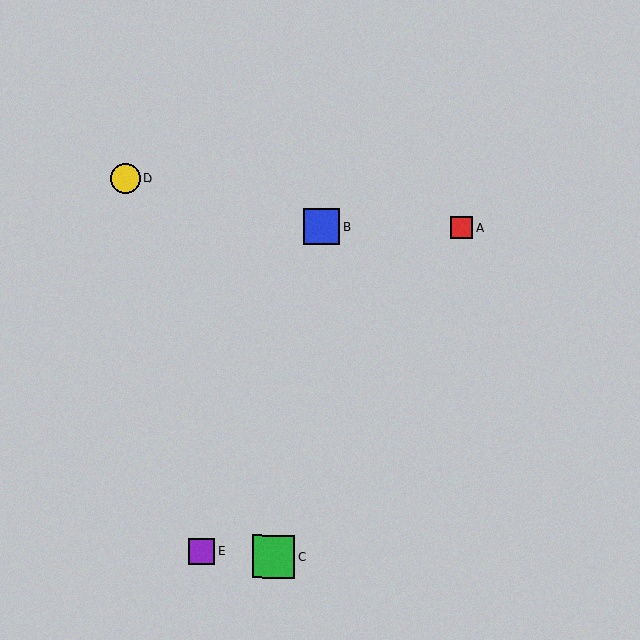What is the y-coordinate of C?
Object C is at y≈557.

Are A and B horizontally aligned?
Yes, both are at y≈228.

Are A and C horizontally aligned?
No, A is at y≈228 and C is at y≈557.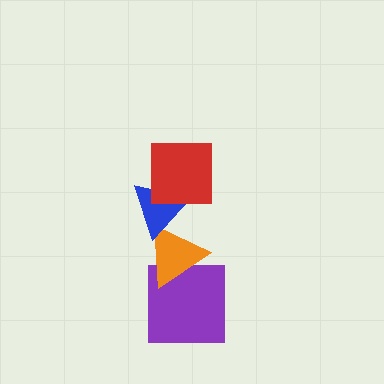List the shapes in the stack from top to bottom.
From top to bottom: the red square, the blue triangle, the orange triangle, the purple square.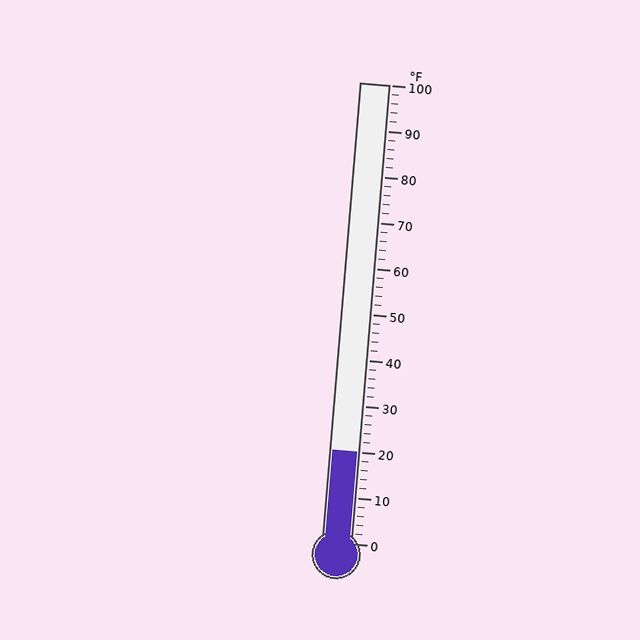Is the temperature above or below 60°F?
The temperature is below 60°F.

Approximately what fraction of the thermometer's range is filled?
The thermometer is filled to approximately 20% of its range.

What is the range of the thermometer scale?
The thermometer scale ranges from 0°F to 100°F.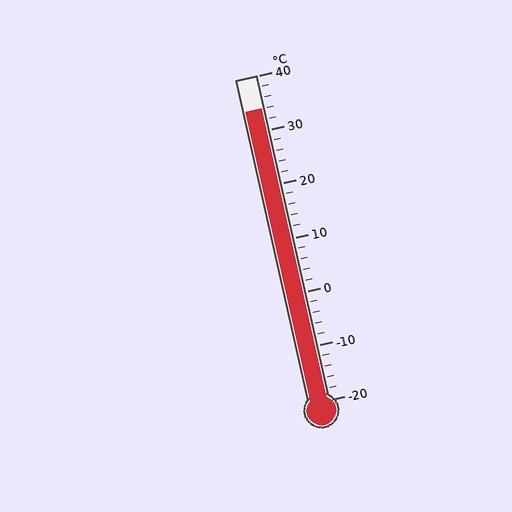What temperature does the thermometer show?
The thermometer shows approximately 34°C.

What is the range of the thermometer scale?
The thermometer scale ranges from -20°C to 40°C.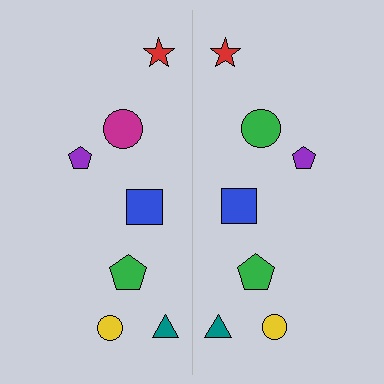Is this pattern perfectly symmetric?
No, the pattern is not perfectly symmetric. The green circle on the right side breaks the symmetry — its mirror counterpart is magenta.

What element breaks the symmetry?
The green circle on the right side breaks the symmetry — its mirror counterpart is magenta.